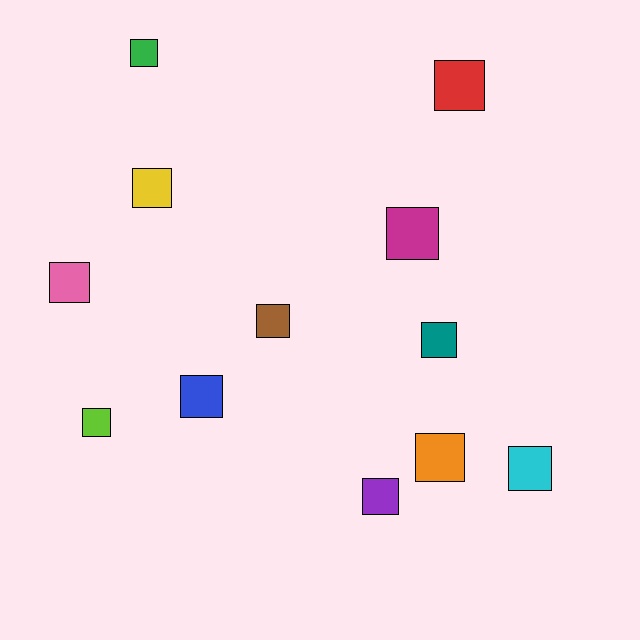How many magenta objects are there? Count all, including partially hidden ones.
There is 1 magenta object.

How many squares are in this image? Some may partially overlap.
There are 12 squares.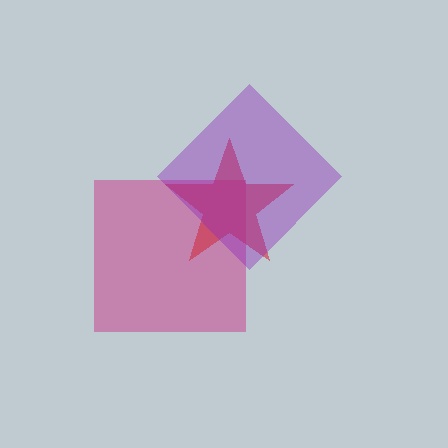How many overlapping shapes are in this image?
There are 3 overlapping shapes in the image.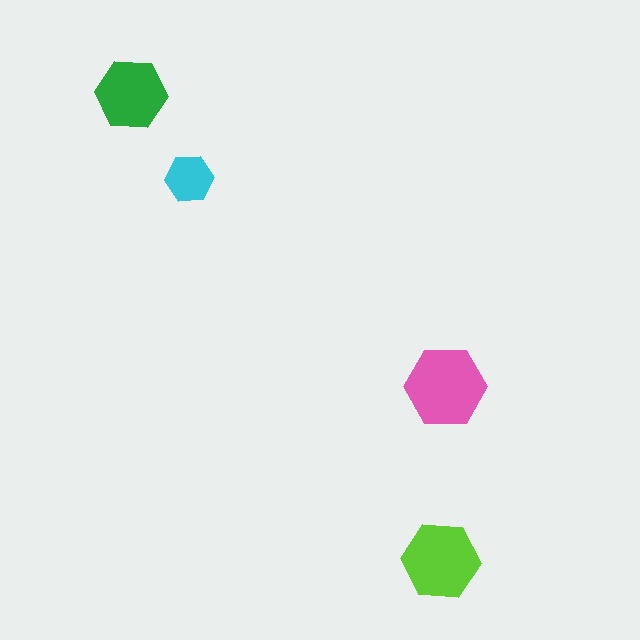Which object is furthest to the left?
The green hexagon is leftmost.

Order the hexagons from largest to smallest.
the pink one, the lime one, the green one, the cyan one.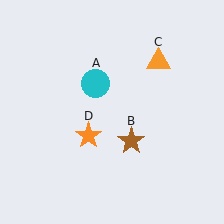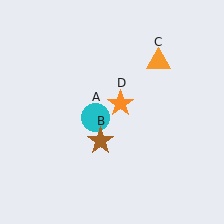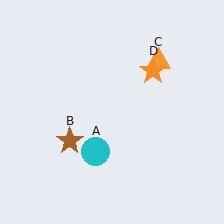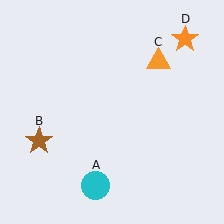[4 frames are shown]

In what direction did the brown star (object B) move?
The brown star (object B) moved left.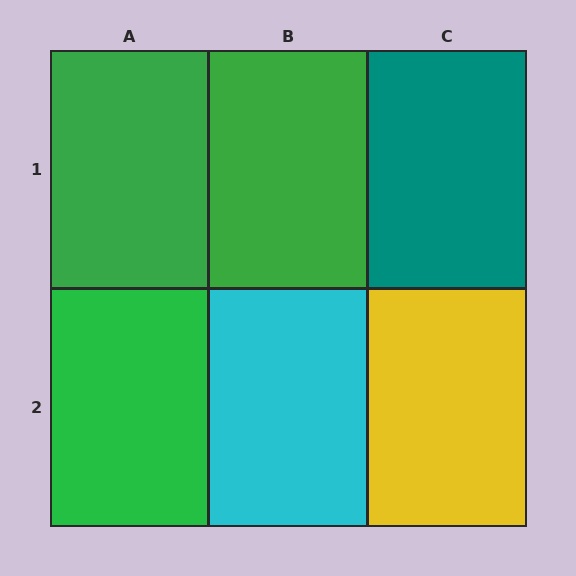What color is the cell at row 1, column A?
Green.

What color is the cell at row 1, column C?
Teal.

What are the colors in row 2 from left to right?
Green, cyan, yellow.